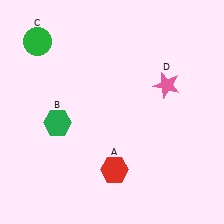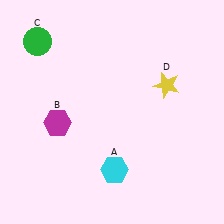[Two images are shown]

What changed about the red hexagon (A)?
In Image 1, A is red. In Image 2, it changed to cyan.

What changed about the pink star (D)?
In Image 1, D is pink. In Image 2, it changed to yellow.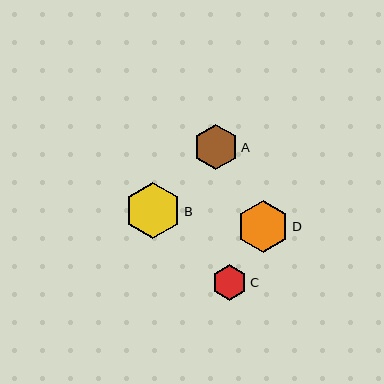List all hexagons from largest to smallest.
From largest to smallest: B, D, A, C.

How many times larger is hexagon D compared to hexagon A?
Hexagon D is approximately 1.2 times the size of hexagon A.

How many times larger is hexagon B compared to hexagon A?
Hexagon B is approximately 1.3 times the size of hexagon A.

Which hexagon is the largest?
Hexagon B is the largest with a size of approximately 56 pixels.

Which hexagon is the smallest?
Hexagon C is the smallest with a size of approximately 36 pixels.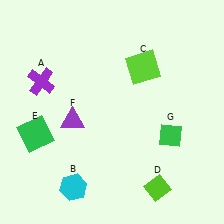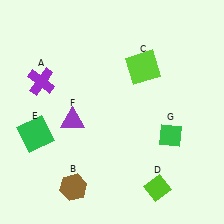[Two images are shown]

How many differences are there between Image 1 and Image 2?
There is 1 difference between the two images.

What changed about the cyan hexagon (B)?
In Image 1, B is cyan. In Image 2, it changed to brown.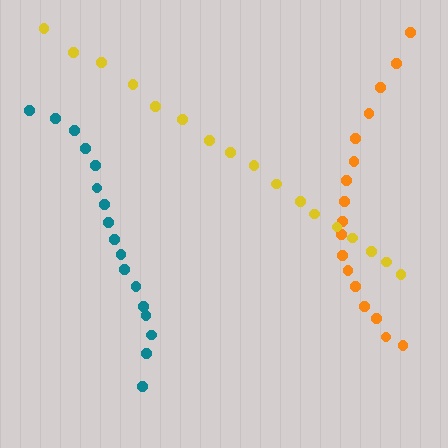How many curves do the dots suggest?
There are 3 distinct paths.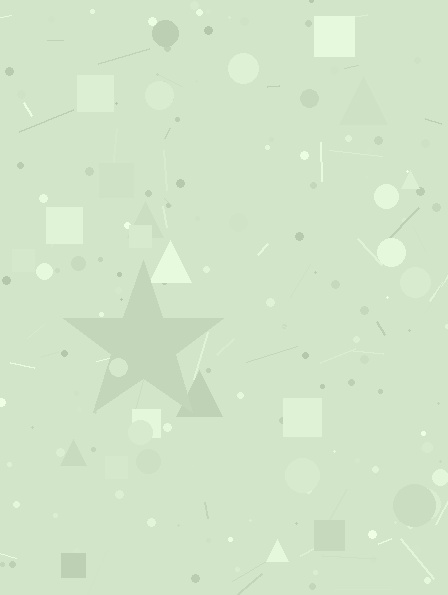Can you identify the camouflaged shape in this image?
The camouflaged shape is a star.